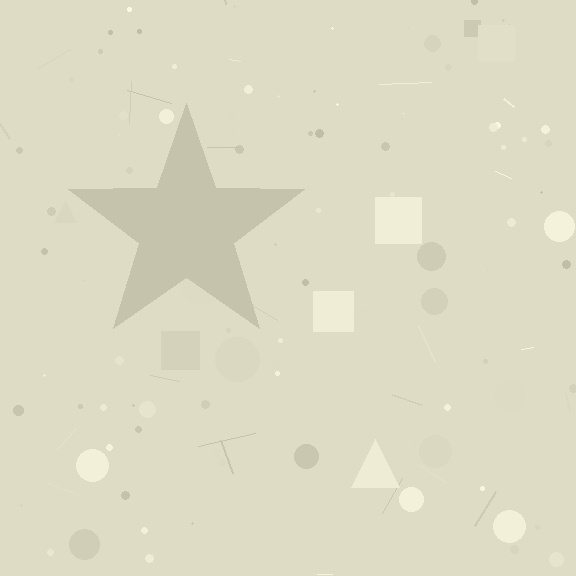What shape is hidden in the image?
A star is hidden in the image.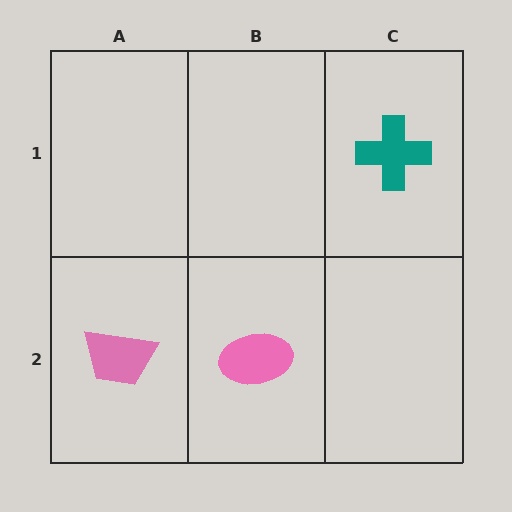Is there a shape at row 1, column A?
No, that cell is empty.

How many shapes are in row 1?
1 shape.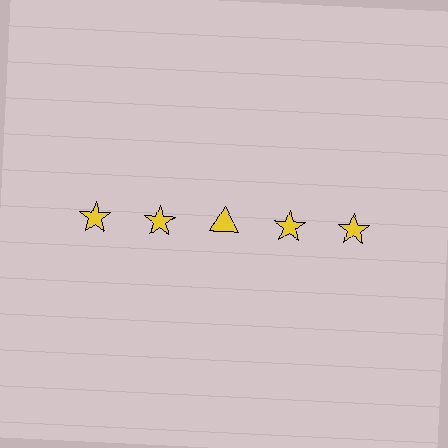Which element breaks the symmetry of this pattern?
The yellow triangle in the top row, center column breaks the symmetry. All other shapes are yellow stars.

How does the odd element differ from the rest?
It has a different shape: triangle instead of star.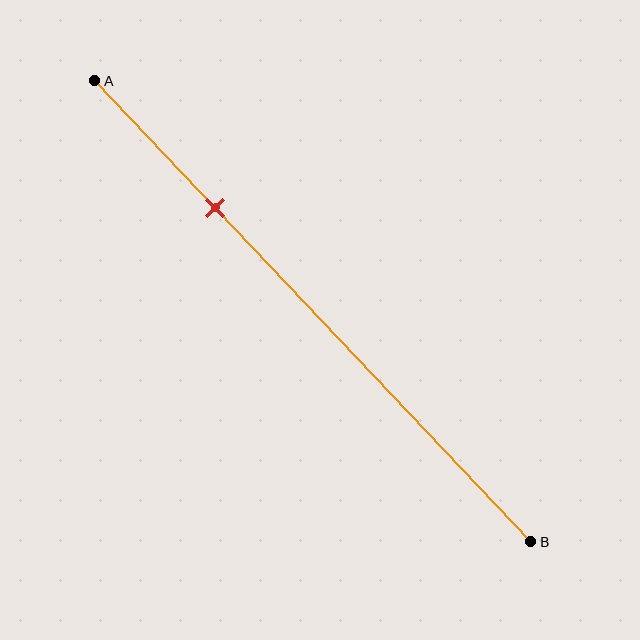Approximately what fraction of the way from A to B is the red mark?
The red mark is approximately 30% of the way from A to B.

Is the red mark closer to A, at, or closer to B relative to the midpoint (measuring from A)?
The red mark is closer to point A than the midpoint of segment AB.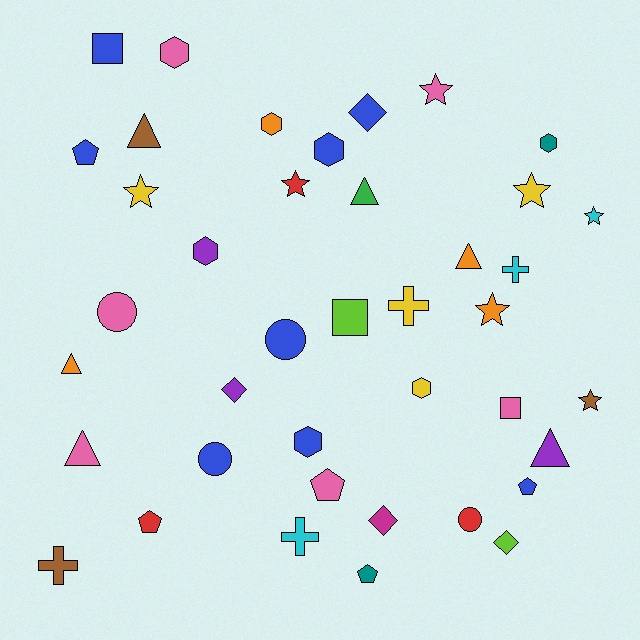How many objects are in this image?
There are 40 objects.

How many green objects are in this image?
There is 1 green object.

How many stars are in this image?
There are 7 stars.